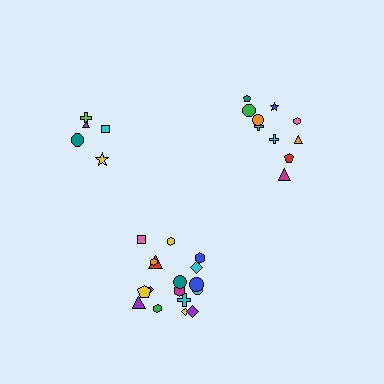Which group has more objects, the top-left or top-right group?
The top-right group.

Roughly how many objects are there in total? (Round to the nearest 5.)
Roughly 35 objects in total.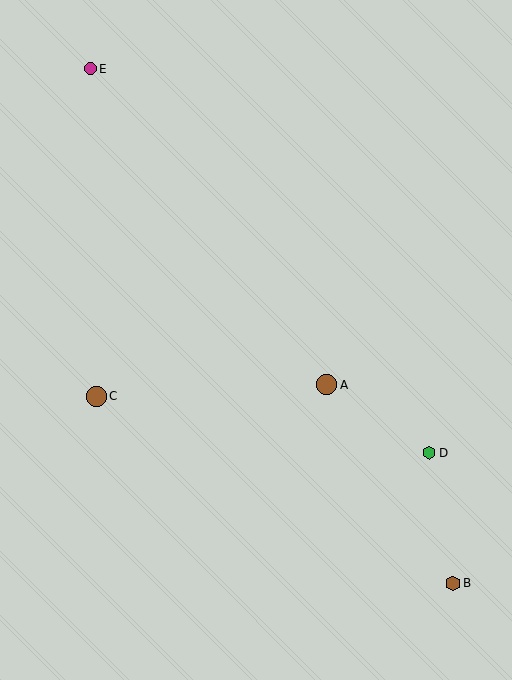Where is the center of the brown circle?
The center of the brown circle is at (96, 396).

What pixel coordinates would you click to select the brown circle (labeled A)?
Click at (326, 385) to select the brown circle A.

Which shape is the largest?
The brown circle (labeled C) is the largest.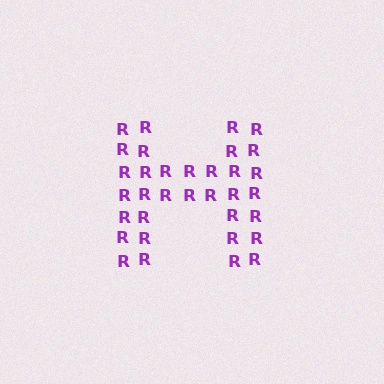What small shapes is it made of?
It is made of small letter R's.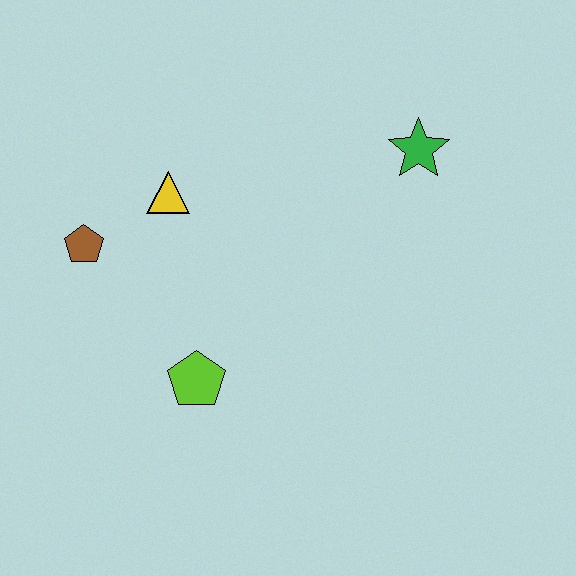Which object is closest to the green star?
The yellow triangle is closest to the green star.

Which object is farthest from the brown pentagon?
The green star is farthest from the brown pentagon.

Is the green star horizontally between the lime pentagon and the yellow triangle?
No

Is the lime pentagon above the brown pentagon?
No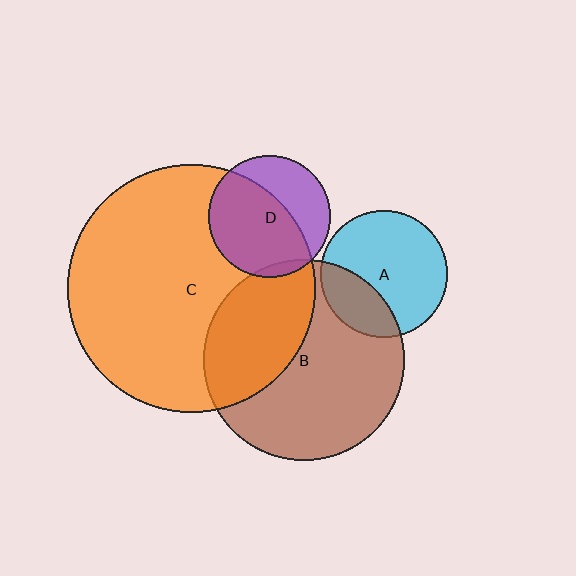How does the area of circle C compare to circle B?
Approximately 1.5 times.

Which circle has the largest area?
Circle C (orange).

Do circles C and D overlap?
Yes.